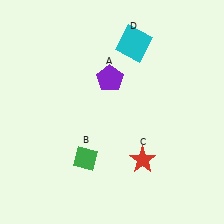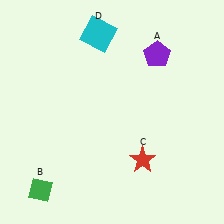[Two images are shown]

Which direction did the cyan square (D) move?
The cyan square (D) moved left.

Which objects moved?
The objects that moved are: the purple pentagon (A), the green diamond (B), the cyan square (D).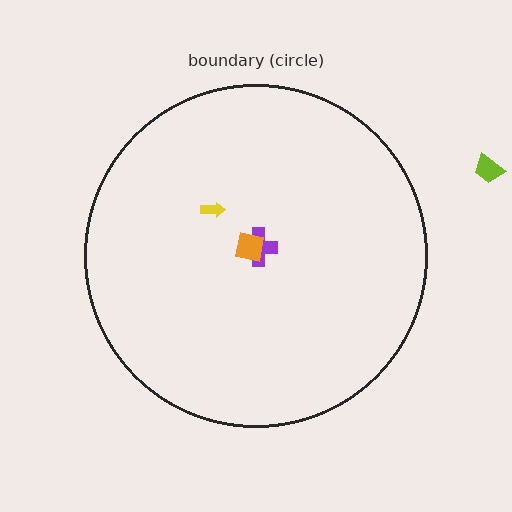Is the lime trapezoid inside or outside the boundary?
Outside.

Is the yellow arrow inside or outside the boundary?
Inside.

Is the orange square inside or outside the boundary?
Inside.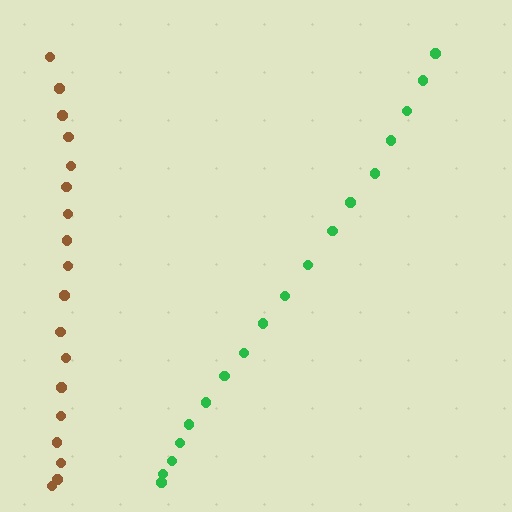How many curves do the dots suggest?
There are 2 distinct paths.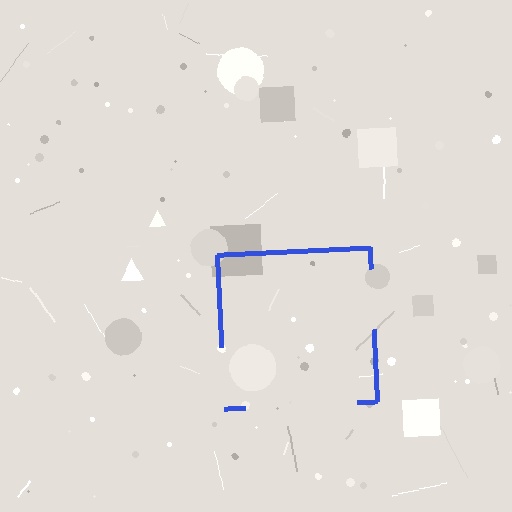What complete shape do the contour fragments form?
The contour fragments form a square.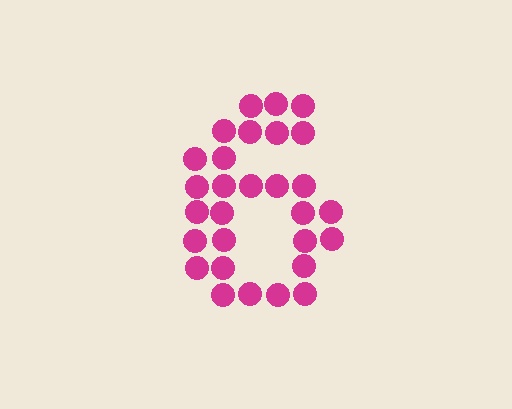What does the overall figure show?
The overall figure shows the digit 6.